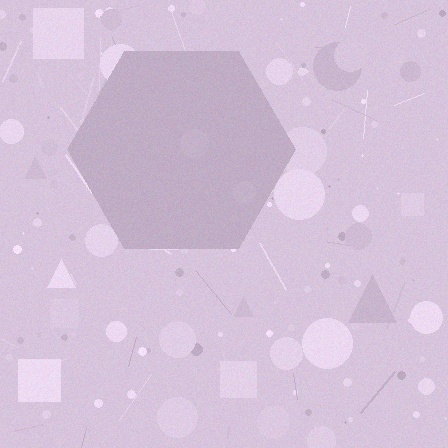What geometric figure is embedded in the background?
A hexagon is embedded in the background.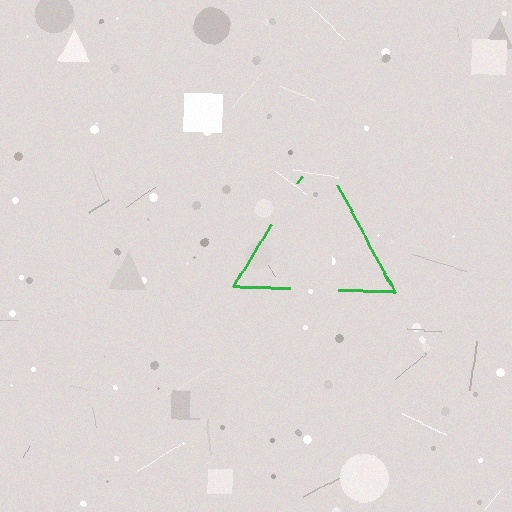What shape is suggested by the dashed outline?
The dashed outline suggests a triangle.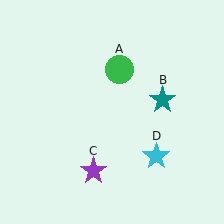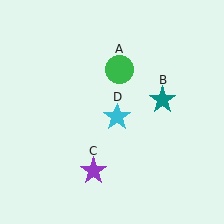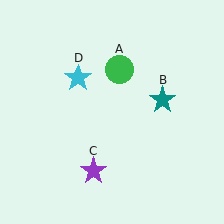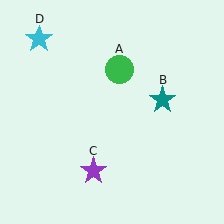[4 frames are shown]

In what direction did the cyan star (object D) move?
The cyan star (object D) moved up and to the left.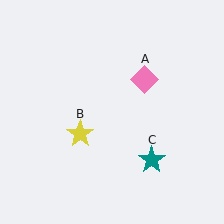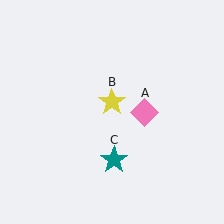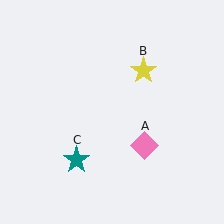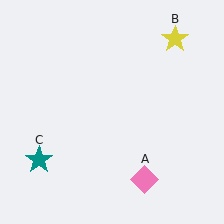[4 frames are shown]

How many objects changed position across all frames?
3 objects changed position: pink diamond (object A), yellow star (object B), teal star (object C).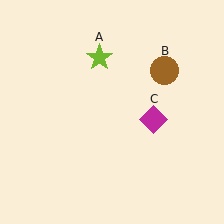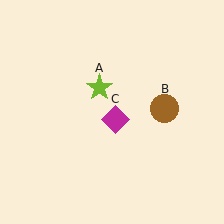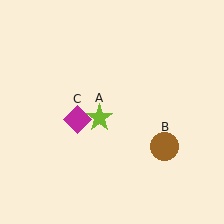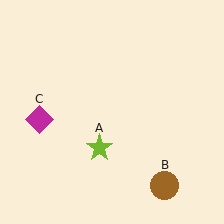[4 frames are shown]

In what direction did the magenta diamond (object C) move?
The magenta diamond (object C) moved left.